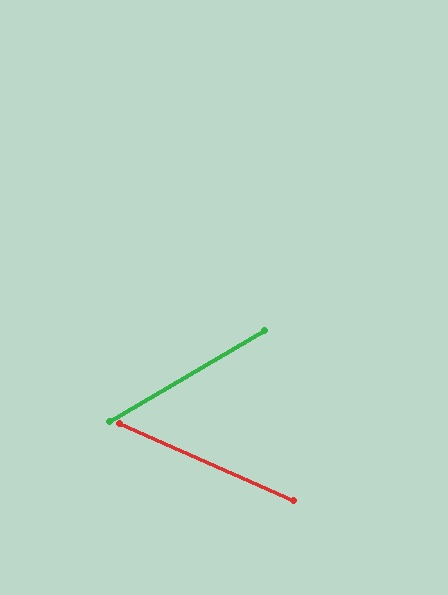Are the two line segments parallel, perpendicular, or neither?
Neither parallel nor perpendicular — they differ by about 54°.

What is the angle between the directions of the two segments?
Approximately 54 degrees.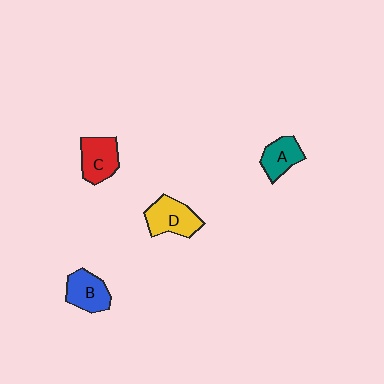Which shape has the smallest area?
Shape A (teal).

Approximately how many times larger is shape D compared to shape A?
Approximately 1.3 times.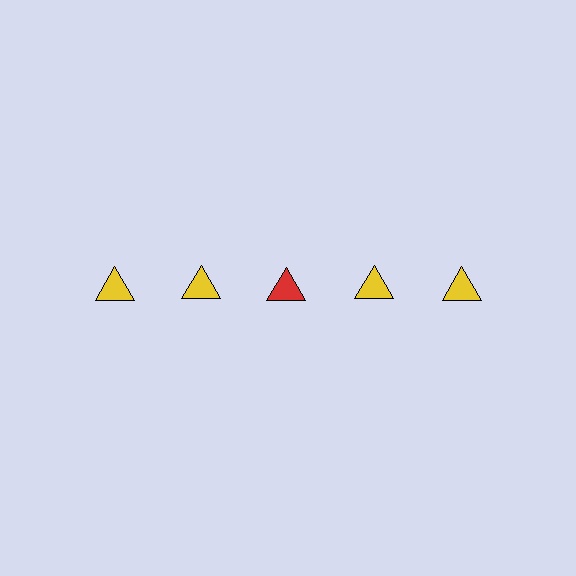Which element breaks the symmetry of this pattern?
The red triangle in the top row, center column breaks the symmetry. All other shapes are yellow triangles.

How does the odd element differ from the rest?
It has a different color: red instead of yellow.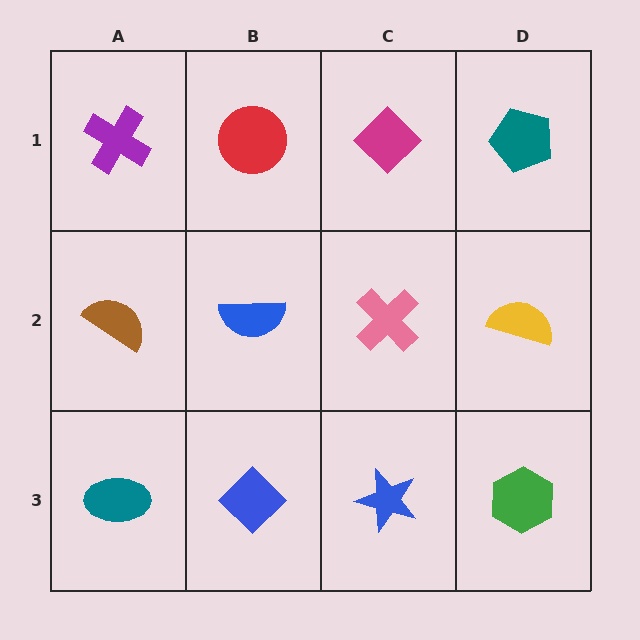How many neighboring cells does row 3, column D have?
2.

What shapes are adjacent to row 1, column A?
A brown semicircle (row 2, column A), a red circle (row 1, column B).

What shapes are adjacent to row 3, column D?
A yellow semicircle (row 2, column D), a blue star (row 3, column C).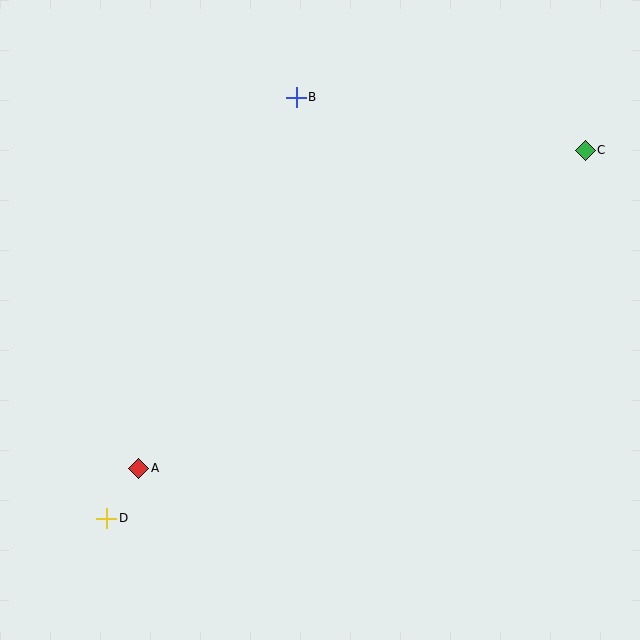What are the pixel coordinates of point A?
Point A is at (139, 468).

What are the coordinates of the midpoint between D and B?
The midpoint between D and B is at (201, 308).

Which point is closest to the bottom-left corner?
Point D is closest to the bottom-left corner.